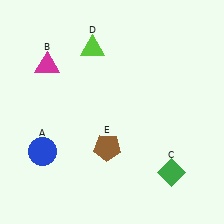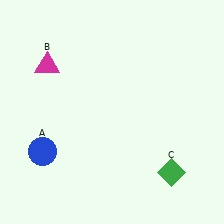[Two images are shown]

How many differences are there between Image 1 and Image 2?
There are 2 differences between the two images.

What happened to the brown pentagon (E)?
The brown pentagon (E) was removed in Image 2. It was in the bottom-left area of Image 1.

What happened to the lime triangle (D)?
The lime triangle (D) was removed in Image 2. It was in the top-left area of Image 1.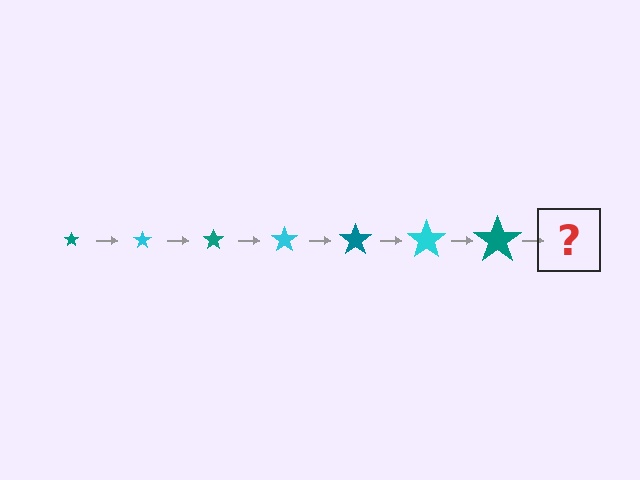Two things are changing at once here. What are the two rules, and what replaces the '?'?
The two rules are that the star grows larger each step and the color cycles through teal and cyan. The '?' should be a cyan star, larger than the previous one.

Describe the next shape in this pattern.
It should be a cyan star, larger than the previous one.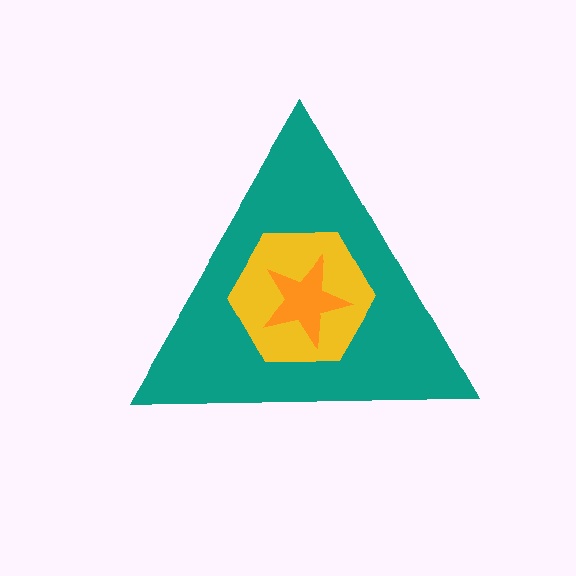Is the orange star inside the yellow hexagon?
Yes.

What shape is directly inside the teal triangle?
The yellow hexagon.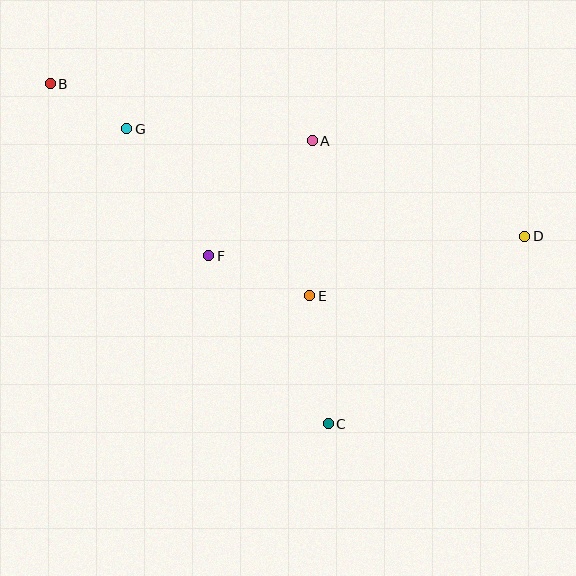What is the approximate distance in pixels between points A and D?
The distance between A and D is approximately 233 pixels.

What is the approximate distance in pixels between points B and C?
The distance between B and C is approximately 439 pixels.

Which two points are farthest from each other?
Points B and D are farthest from each other.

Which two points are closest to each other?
Points B and G are closest to each other.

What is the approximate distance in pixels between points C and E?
The distance between C and E is approximately 129 pixels.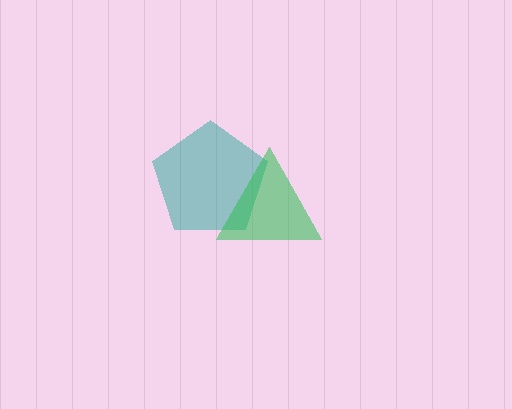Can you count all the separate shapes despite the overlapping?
Yes, there are 2 separate shapes.